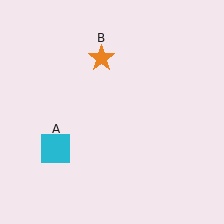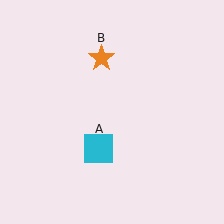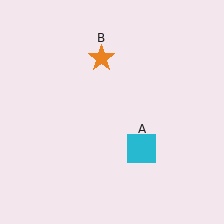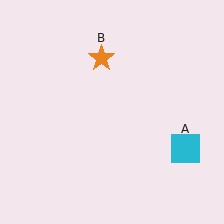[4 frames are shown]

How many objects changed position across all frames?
1 object changed position: cyan square (object A).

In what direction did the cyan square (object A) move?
The cyan square (object A) moved right.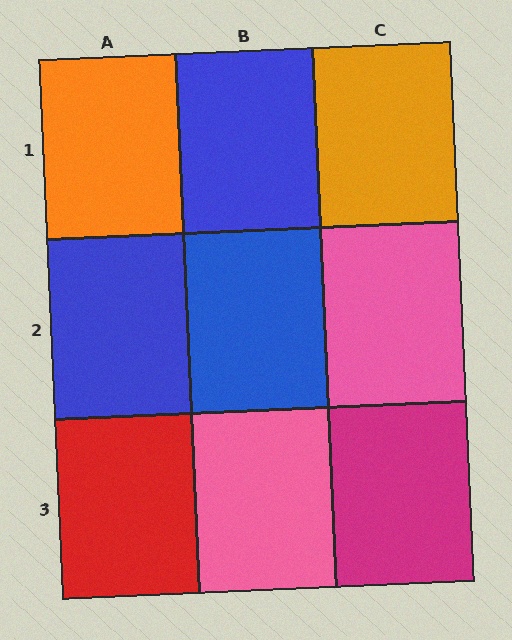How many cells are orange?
2 cells are orange.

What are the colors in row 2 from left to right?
Blue, blue, pink.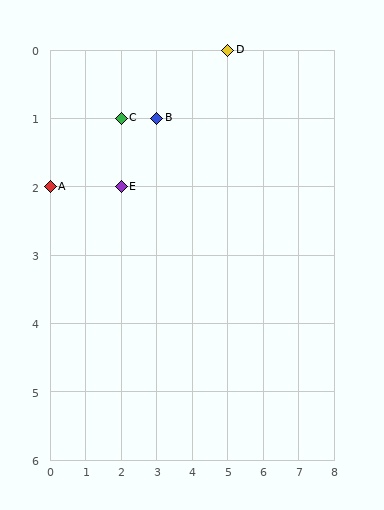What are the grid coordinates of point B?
Point B is at grid coordinates (3, 1).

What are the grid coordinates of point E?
Point E is at grid coordinates (2, 2).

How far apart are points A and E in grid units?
Points A and E are 2 columns apart.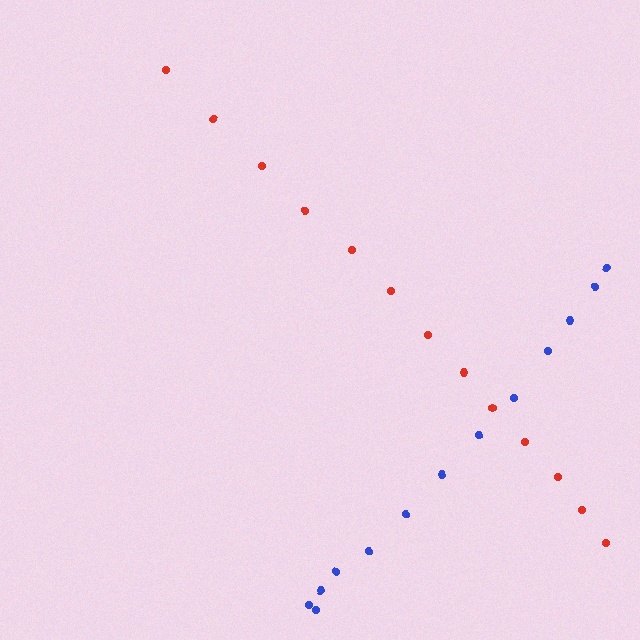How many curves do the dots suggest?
There are 2 distinct paths.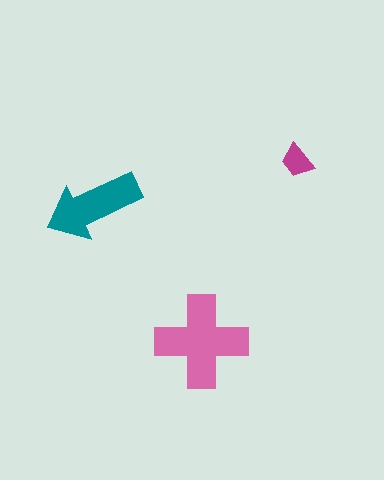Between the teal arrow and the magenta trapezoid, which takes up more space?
The teal arrow.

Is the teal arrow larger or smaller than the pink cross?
Smaller.